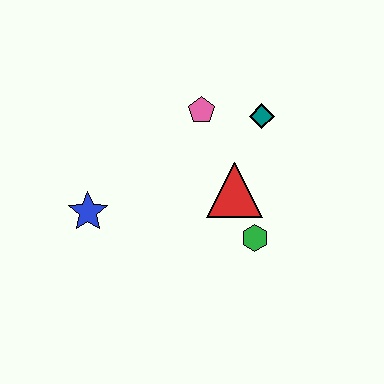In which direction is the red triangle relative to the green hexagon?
The red triangle is above the green hexagon.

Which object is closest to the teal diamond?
The pink pentagon is closest to the teal diamond.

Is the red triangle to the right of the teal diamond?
No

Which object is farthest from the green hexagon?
The blue star is farthest from the green hexagon.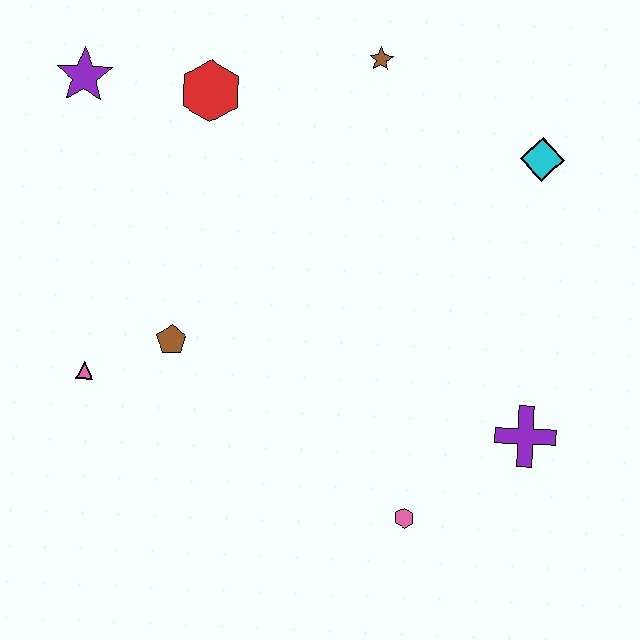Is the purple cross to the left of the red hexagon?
No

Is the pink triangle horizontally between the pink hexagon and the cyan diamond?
No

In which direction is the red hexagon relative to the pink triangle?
The red hexagon is above the pink triangle.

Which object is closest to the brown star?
The red hexagon is closest to the brown star.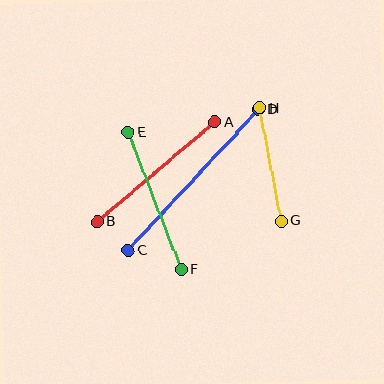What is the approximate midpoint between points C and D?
The midpoint is at approximately (193, 180) pixels.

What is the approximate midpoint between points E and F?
The midpoint is at approximately (155, 201) pixels.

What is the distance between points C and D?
The distance is approximately 192 pixels.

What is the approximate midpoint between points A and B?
The midpoint is at approximately (156, 172) pixels.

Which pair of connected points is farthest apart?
Points C and D are farthest apart.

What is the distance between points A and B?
The distance is approximately 154 pixels.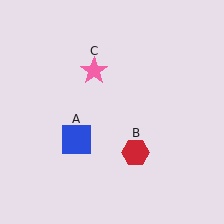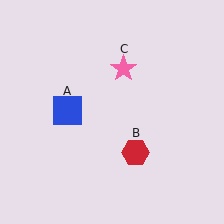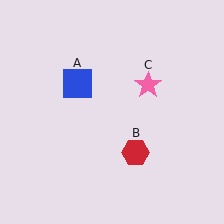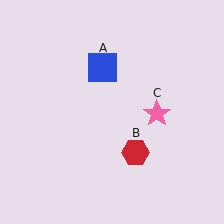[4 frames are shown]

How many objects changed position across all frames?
2 objects changed position: blue square (object A), pink star (object C).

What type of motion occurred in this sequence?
The blue square (object A), pink star (object C) rotated clockwise around the center of the scene.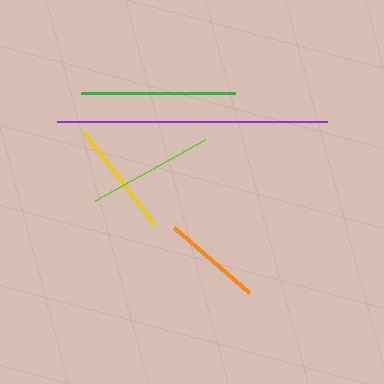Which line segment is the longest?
The purple line is the longest at approximately 270 pixels.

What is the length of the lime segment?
The lime segment is approximately 125 pixels long.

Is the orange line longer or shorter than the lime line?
The lime line is longer than the orange line.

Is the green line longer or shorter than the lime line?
The green line is longer than the lime line.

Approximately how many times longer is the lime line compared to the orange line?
The lime line is approximately 1.3 times the length of the orange line.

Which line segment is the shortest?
The orange line is the shortest at approximately 99 pixels.